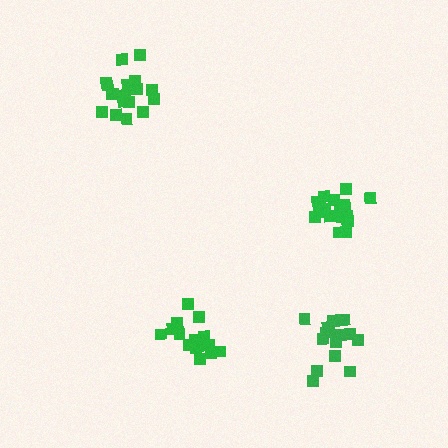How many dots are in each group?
Group 1: 16 dots, Group 2: 19 dots, Group 3: 17 dots, Group 4: 18 dots (70 total).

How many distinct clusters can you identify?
There are 4 distinct clusters.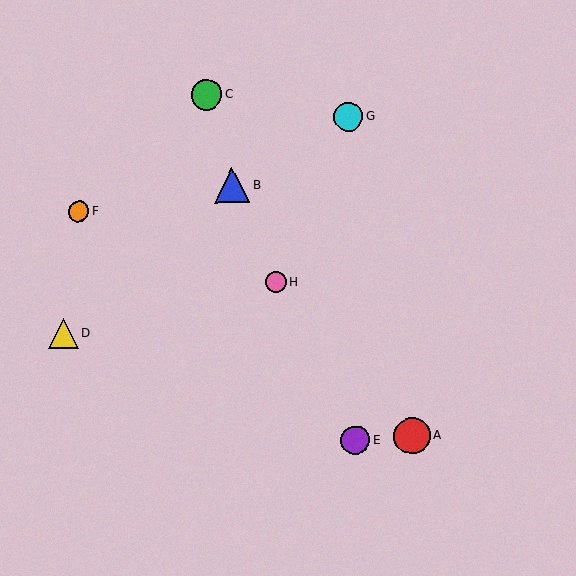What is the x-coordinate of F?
Object F is at x≈79.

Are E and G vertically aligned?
Yes, both are at x≈356.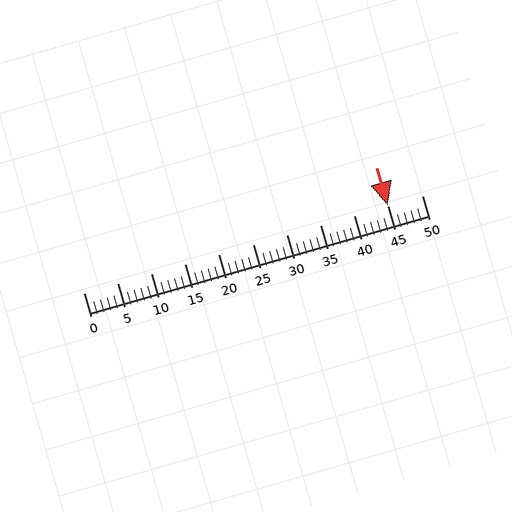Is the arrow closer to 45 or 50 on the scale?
The arrow is closer to 45.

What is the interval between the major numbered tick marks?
The major tick marks are spaced 5 units apart.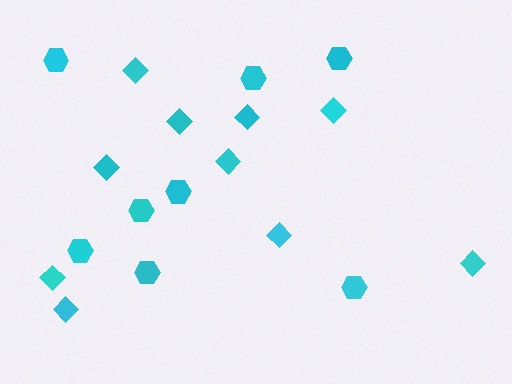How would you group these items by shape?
There are 2 groups: one group of hexagons (8) and one group of diamonds (10).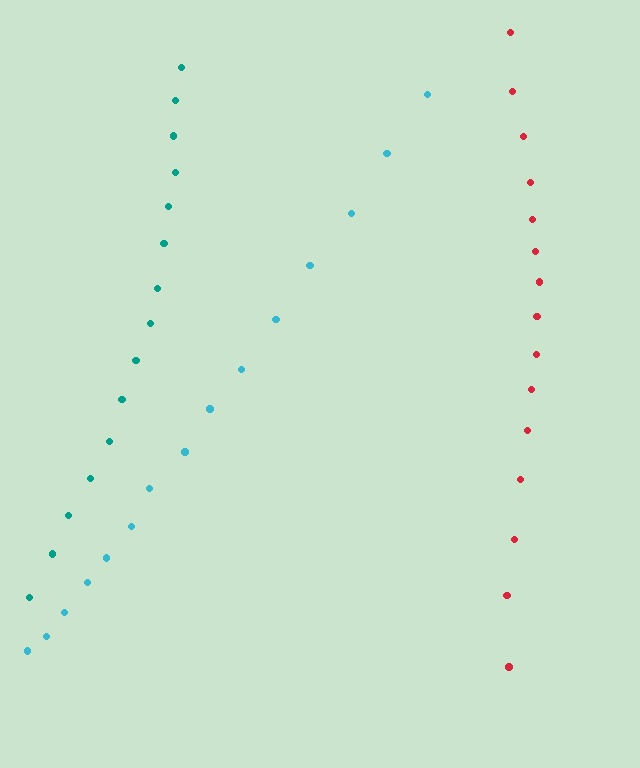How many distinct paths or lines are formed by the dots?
There are 3 distinct paths.